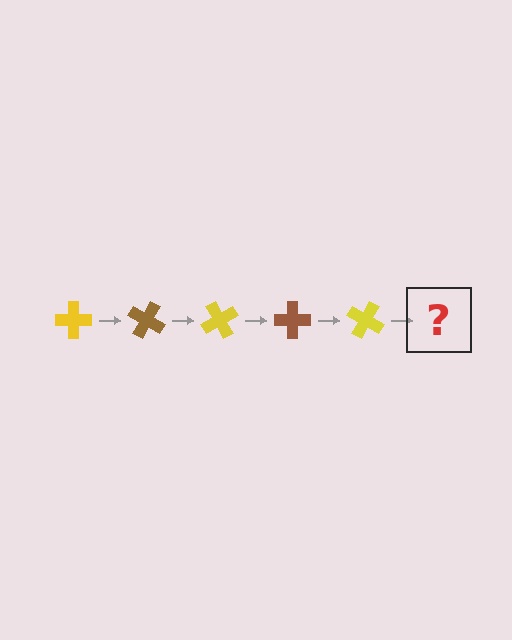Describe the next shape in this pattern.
It should be a brown cross, rotated 150 degrees from the start.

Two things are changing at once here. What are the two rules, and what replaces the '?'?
The two rules are that it rotates 30 degrees each step and the color cycles through yellow and brown. The '?' should be a brown cross, rotated 150 degrees from the start.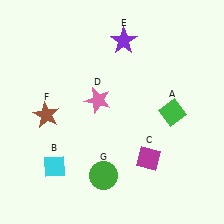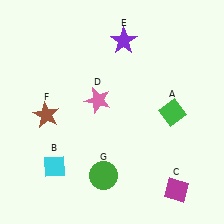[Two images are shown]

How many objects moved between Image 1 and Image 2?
1 object moved between the two images.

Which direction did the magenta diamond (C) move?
The magenta diamond (C) moved down.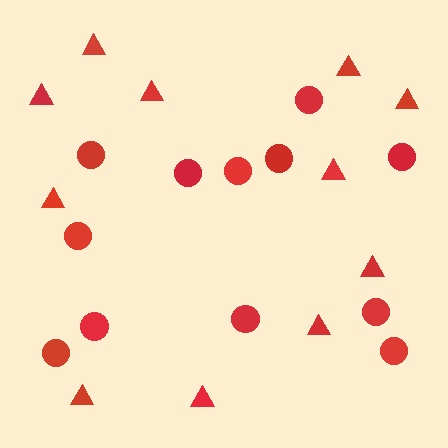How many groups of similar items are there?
There are 2 groups: one group of circles (12) and one group of triangles (11).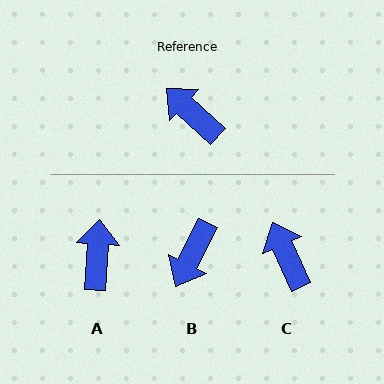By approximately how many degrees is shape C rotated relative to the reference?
Approximately 23 degrees clockwise.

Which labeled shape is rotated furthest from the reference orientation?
B, about 106 degrees away.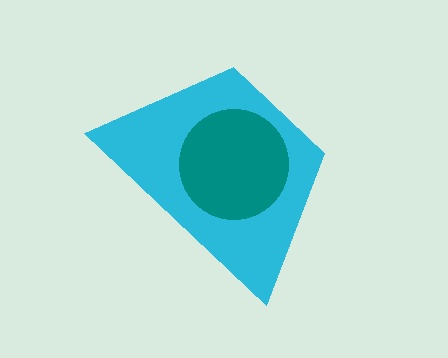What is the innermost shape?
The teal circle.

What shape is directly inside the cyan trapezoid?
The teal circle.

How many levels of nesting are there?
2.